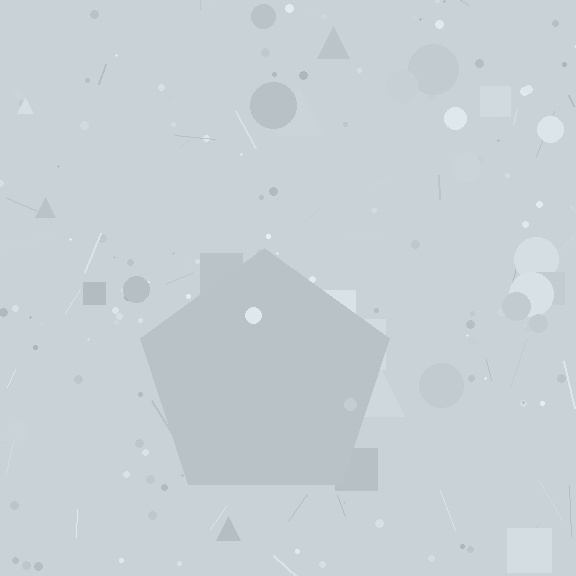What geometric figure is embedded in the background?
A pentagon is embedded in the background.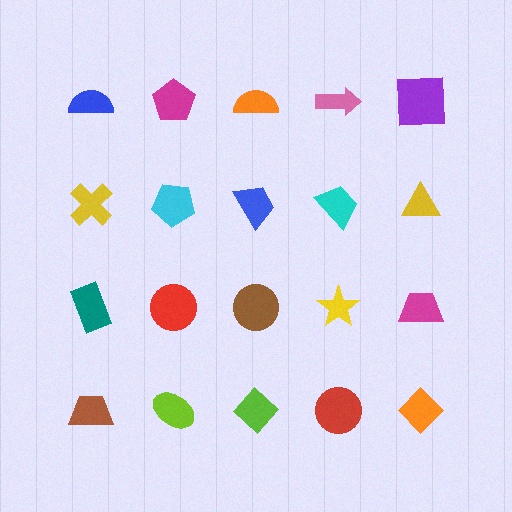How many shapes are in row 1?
5 shapes.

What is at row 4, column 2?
A lime ellipse.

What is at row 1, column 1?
A blue semicircle.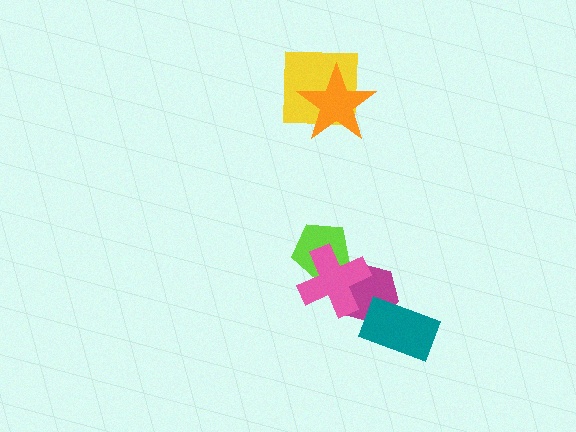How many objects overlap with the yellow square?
1 object overlaps with the yellow square.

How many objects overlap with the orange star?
1 object overlaps with the orange star.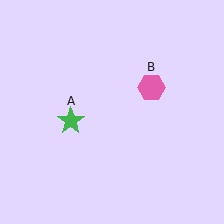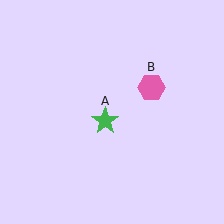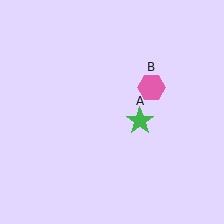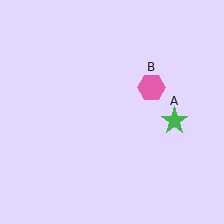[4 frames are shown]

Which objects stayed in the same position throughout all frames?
Pink hexagon (object B) remained stationary.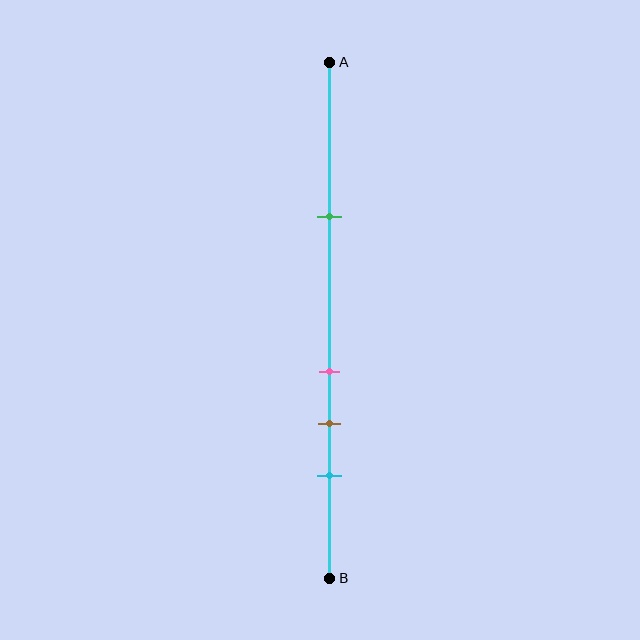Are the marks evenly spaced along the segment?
No, the marks are not evenly spaced.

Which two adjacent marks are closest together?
The pink and brown marks are the closest adjacent pair.